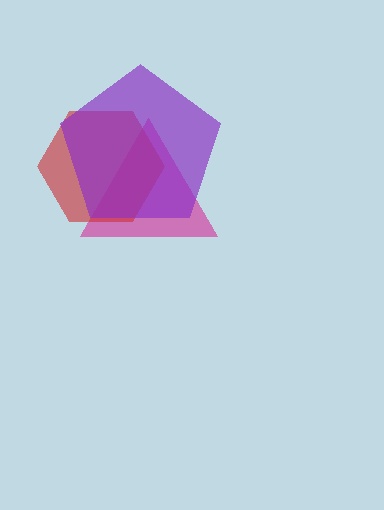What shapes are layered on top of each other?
The layered shapes are: a magenta triangle, a red hexagon, a purple pentagon.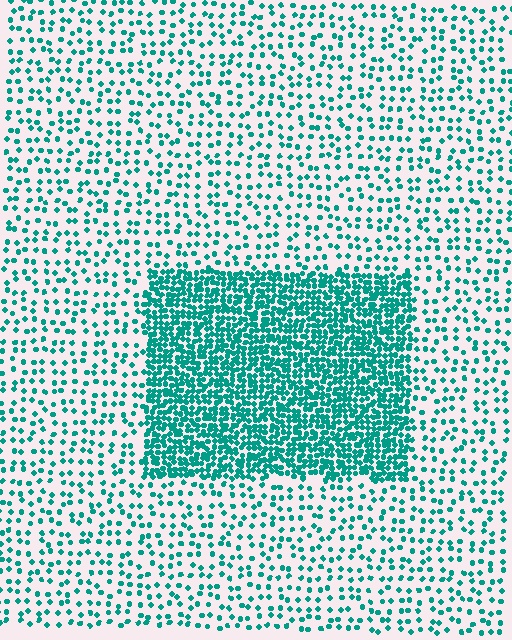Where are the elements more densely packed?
The elements are more densely packed inside the rectangle boundary.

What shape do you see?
I see a rectangle.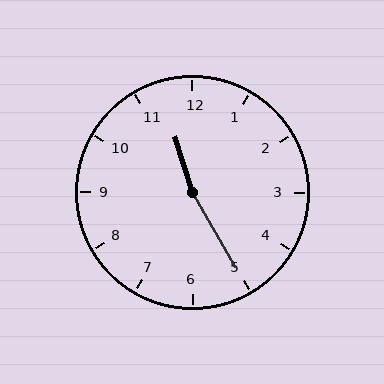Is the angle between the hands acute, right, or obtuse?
It is obtuse.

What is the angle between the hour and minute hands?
Approximately 168 degrees.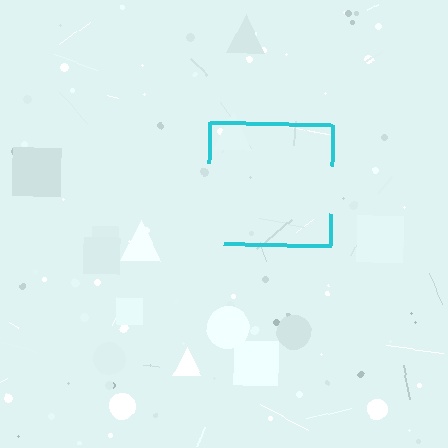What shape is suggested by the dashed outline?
The dashed outline suggests a square.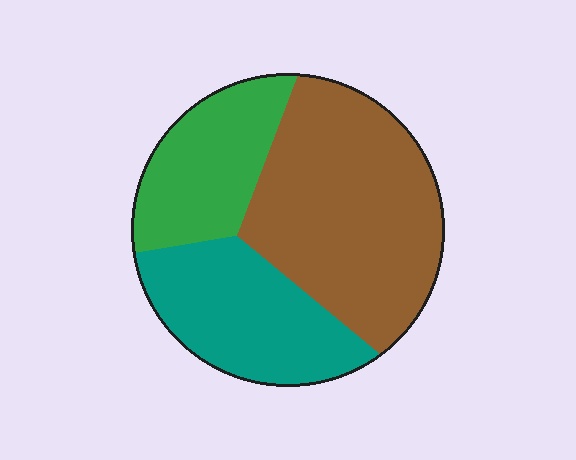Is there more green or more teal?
Teal.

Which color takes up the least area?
Green, at roughly 25%.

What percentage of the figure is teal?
Teal takes up about one quarter (1/4) of the figure.